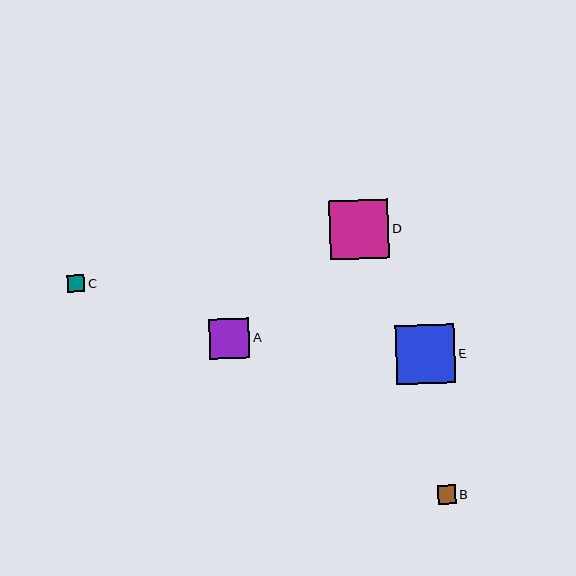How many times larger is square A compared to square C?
Square A is approximately 2.3 times the size of square C.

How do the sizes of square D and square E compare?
Square D and square E are approximately the same size.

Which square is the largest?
Square D is the largest with a size of approximately 59 pixels.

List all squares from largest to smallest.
From largest to smallest: D, E, A, B, C.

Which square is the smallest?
Square C is the smallest with a size of approximately 18 pixels.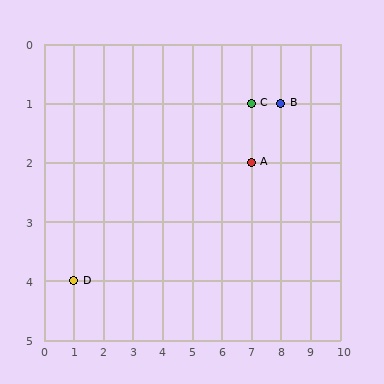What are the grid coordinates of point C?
Point C is at grid coordinates (7, 1).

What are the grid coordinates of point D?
Point D is at grid coordinates (1, 4).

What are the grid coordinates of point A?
Point A is at grid coordinates (7, 2).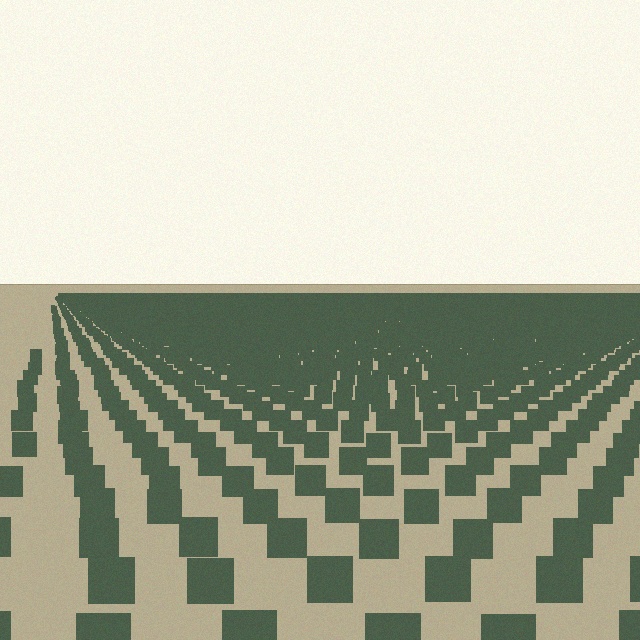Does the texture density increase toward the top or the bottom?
Density increases toward the top.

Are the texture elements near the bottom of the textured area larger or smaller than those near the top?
Larger. Near the bottom, elements are closer to the viewer and appear at a bigger on-screen size.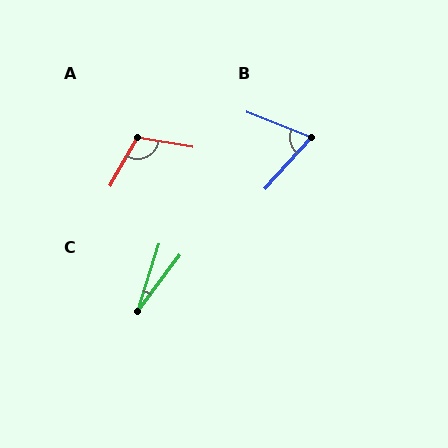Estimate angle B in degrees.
Approximately 70 degrees.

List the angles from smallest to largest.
C (20°), B (70°), A (109°).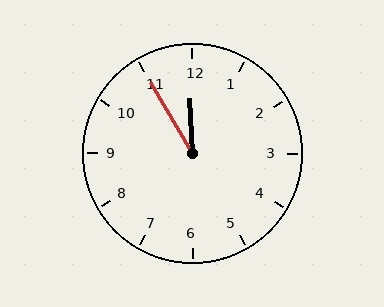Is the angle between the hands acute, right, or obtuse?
It is acute.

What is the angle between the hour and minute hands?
Approximately 28 degrees.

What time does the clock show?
11:55.